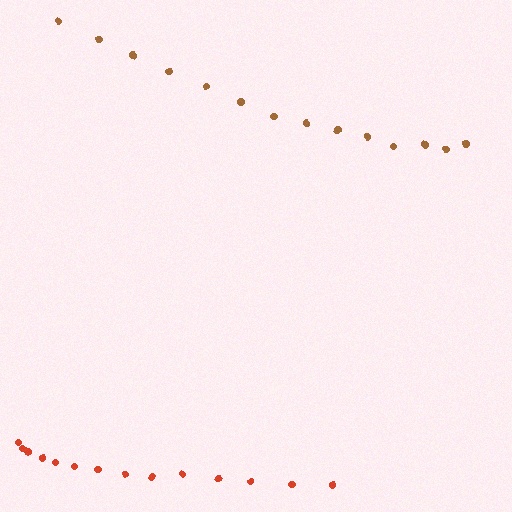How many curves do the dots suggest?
There are 2 distinct paths.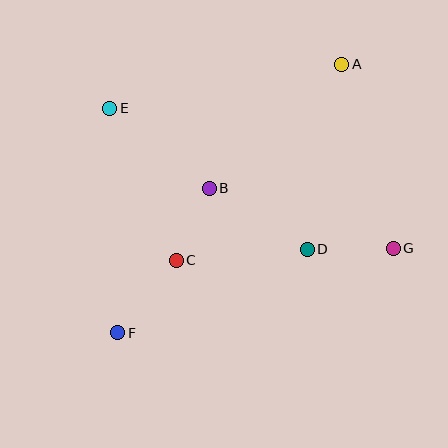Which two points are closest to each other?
Points B and C are closest to each other.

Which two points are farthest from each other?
Points A and F are farthest from each other.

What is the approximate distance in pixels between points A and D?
The distance between A and D is approximately 188 pixels.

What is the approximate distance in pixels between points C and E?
The distance between C and E is approximately 166 pixels.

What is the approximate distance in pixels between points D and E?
The distance between D and E is approximately 243 pixels.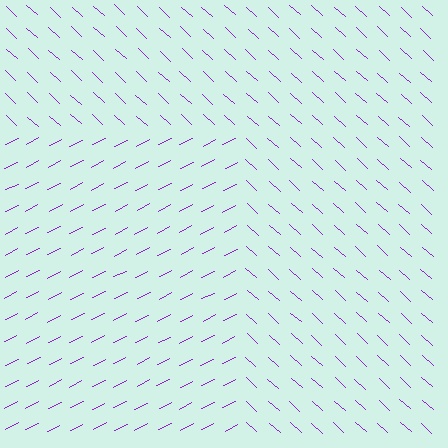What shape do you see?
I see a rectangle.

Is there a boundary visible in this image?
Yes, there is a texture boundary formed by a change in line orientation.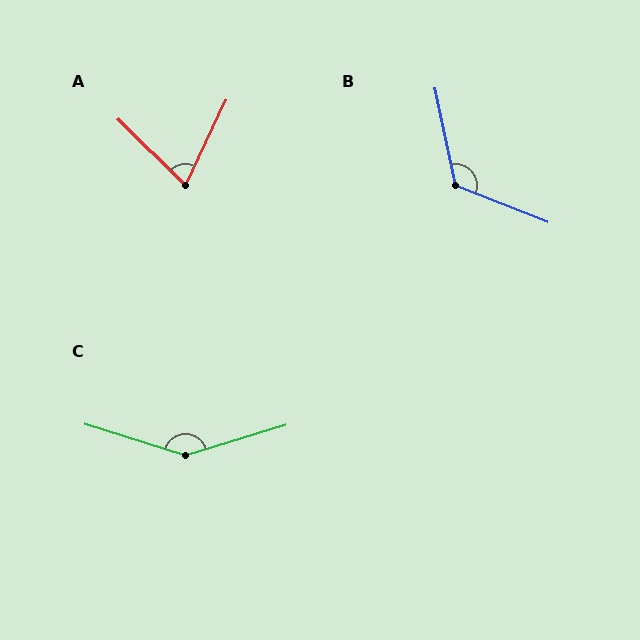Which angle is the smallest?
A, at approximately 71 degrees.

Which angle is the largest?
C, at approximately 146 degrees.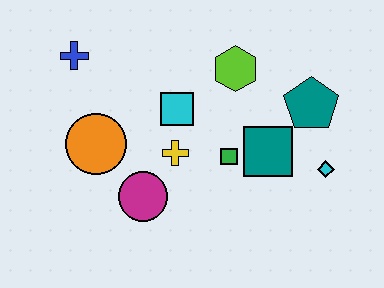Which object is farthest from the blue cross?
The cyan diamond is farthest from the blue cross.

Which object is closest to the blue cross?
The orange circle is closest to the blue cross.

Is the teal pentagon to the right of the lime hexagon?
Yes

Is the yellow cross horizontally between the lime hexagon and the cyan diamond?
No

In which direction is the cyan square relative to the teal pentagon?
The cyan square is to the left of the teal pentagon.